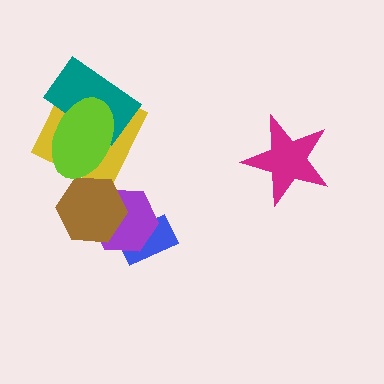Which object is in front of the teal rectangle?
The lime ellipse is in front of the teal rectangle.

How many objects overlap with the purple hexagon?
2 objects overlap with the purple hexagon.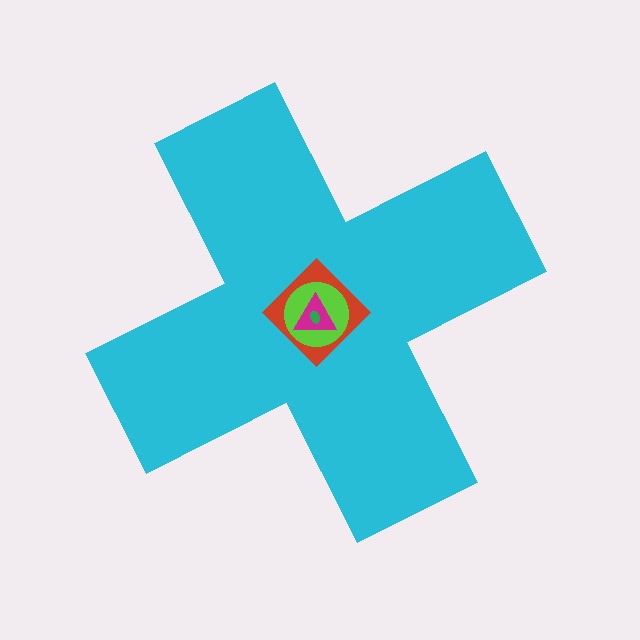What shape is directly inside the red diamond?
The lime circle.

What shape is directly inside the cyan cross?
The red diamond.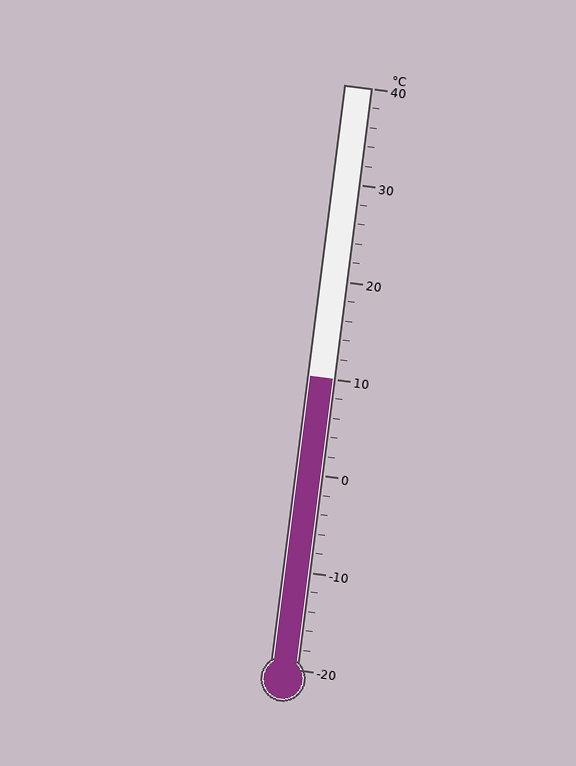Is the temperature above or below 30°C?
The temperature is below 30°C.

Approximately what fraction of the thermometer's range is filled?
The thermometer is filled to approximately 50% of its range.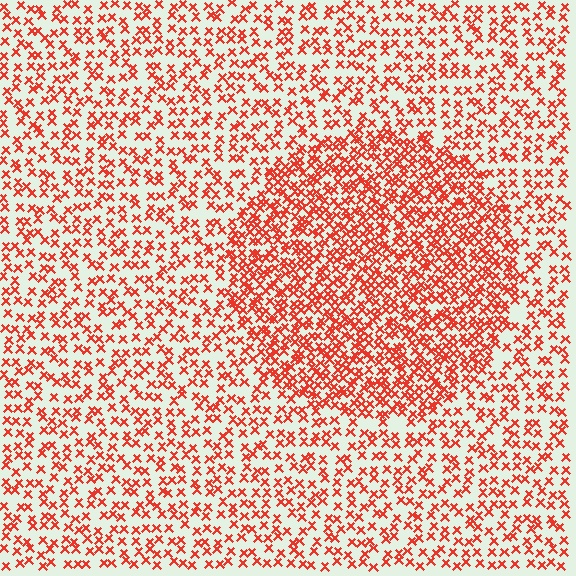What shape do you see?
I see a circle.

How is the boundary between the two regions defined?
The boundary is defined by a change in element density (approximately 1.9x ratio). All elements are the same color, size, and shape.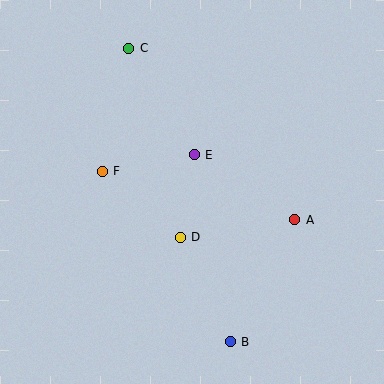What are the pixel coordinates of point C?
Point C is at (129, 48).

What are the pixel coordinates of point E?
Point E is at (194, 155).